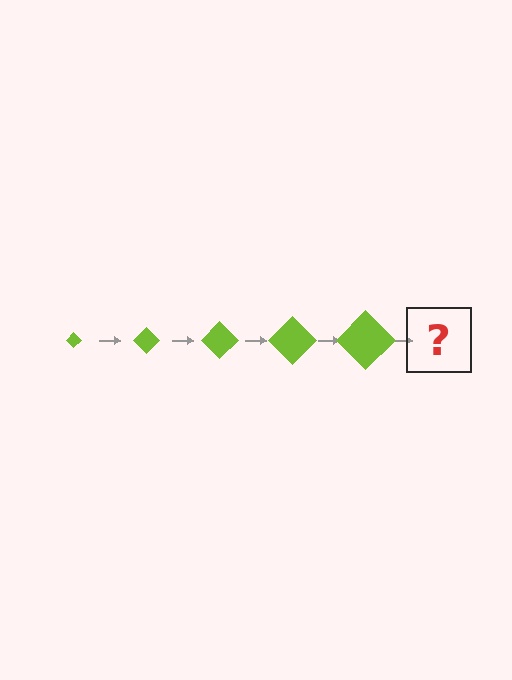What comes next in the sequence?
The next element should be a lime diamond, larger than the previous one.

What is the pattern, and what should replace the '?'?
The pattern is that the diamond gets progressively larger each step. The '?' should be a lime diamond, larger than the previous one.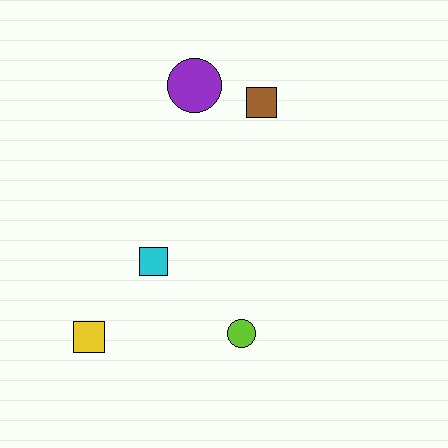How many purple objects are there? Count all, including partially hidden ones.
There is 1 purple object.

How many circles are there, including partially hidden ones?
There are 2 circles.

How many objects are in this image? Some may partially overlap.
There are 5 objects.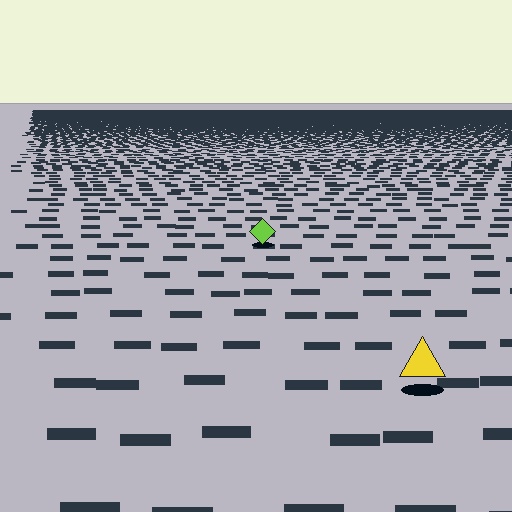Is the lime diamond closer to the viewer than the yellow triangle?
No. The yellow triangle is closer — you can tell from the texture gradient: the ground texture is coarser near it.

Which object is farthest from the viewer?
The lime diamond is farthest from the viewer. It appears smaller and the ground texture around it is denser.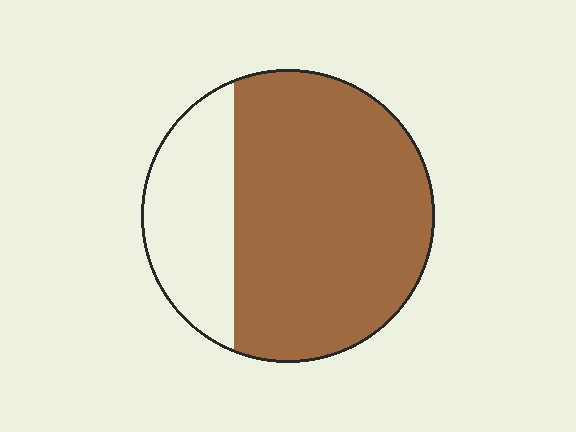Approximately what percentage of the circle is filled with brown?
Approximately 75%.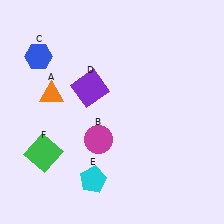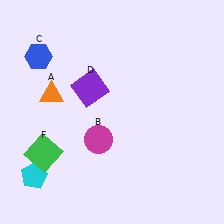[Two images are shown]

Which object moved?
The cyan pentagon (E) moved left.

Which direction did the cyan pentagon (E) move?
The cyan pentagon (E) moved left.